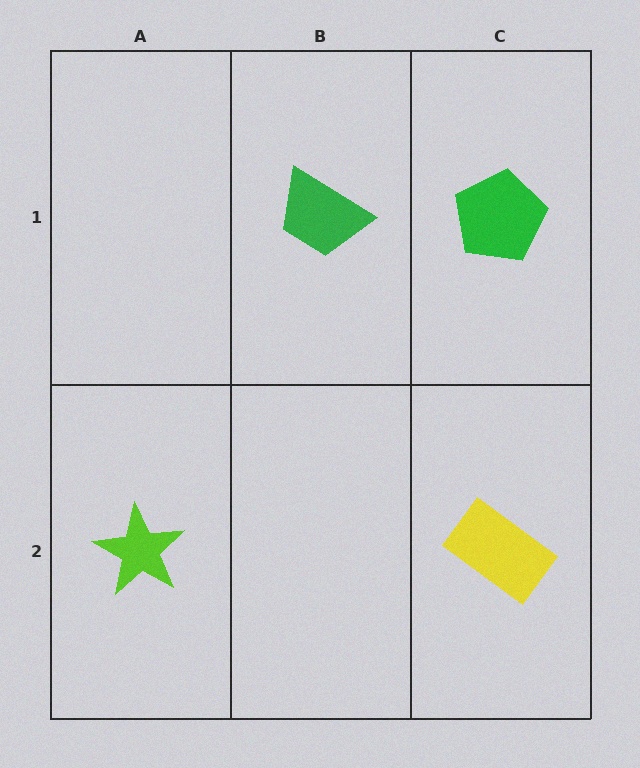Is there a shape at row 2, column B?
No, that cell is empty.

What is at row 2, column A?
A lime star.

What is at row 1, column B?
A green trapezoid.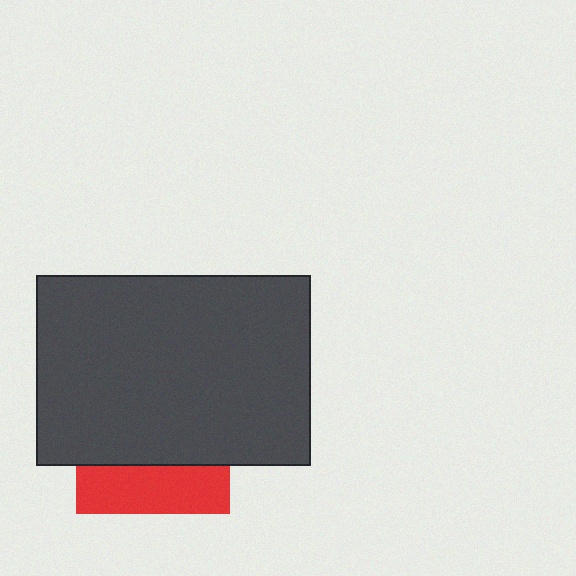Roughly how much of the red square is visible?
A small part of it is visible (roughly 31%).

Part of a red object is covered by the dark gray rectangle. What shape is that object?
It is a square.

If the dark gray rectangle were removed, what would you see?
You would see the complete red square.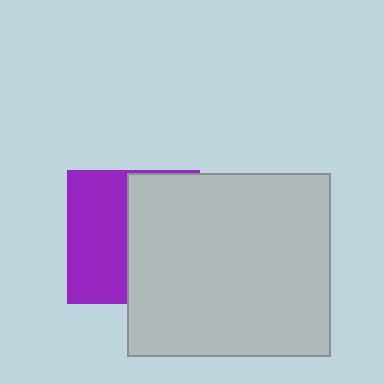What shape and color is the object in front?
The object in front is a light gray rectangle.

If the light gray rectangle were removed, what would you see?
You would see the complete purple square.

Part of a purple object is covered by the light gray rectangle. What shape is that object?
It is a square.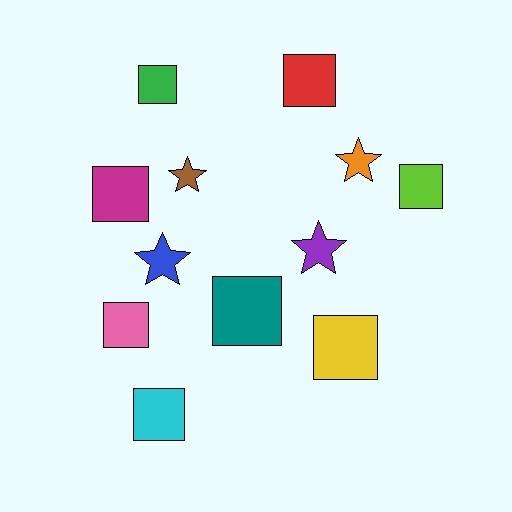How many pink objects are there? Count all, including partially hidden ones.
There is 1 pink object.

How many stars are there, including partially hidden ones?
There are 4 stars.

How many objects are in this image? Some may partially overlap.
There are 12 objects.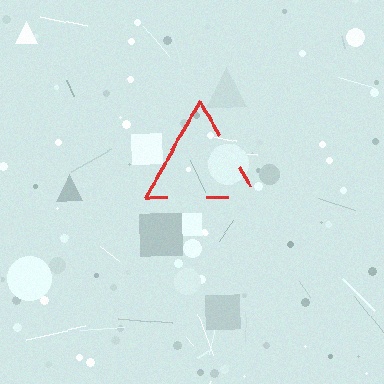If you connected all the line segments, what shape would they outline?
They would outline a triangle.